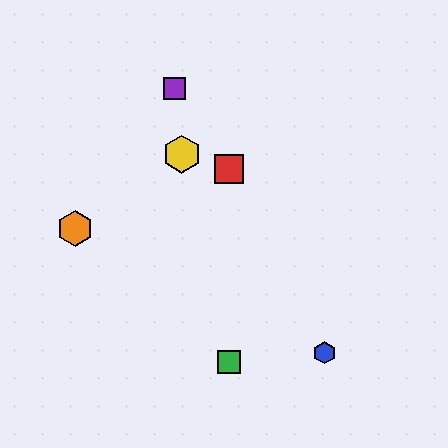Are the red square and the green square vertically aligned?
Yes, both are at x≈229.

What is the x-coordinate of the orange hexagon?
The orange hexagon is at x≈75.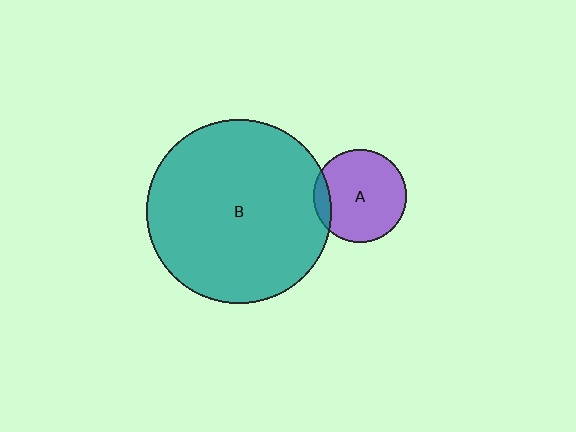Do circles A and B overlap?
Yes.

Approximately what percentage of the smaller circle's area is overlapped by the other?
Approximately 10%.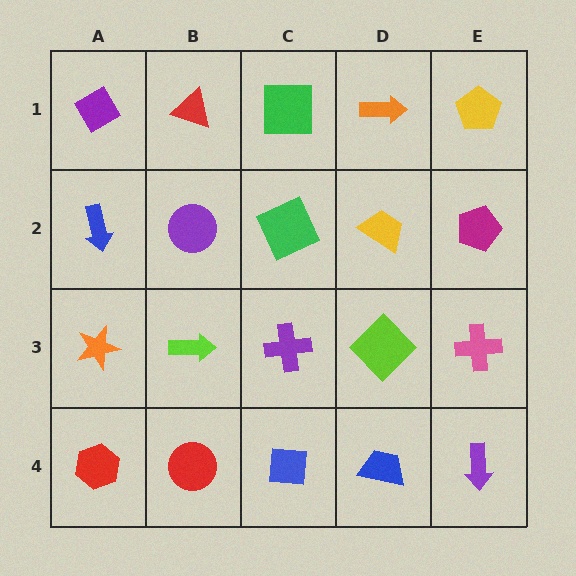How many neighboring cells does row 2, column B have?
4.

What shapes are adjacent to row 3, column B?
A purple circle (row 2, column B), a red circle (row 4, column B), an orange star (row 3, column A), a purple cross (row 3, column C).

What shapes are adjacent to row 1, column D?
A yellow trapezoid (row 2, column D), a green square (row 1, column C), a yellow pentagon (row 1, column E).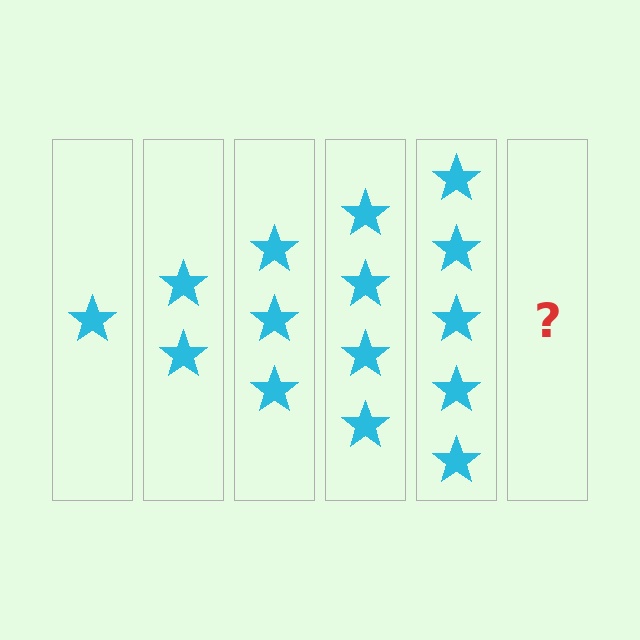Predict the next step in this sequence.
The next step is 6 stars.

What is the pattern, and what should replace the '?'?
The pattern is that each step adds one more star. The '?' should be 6 stars.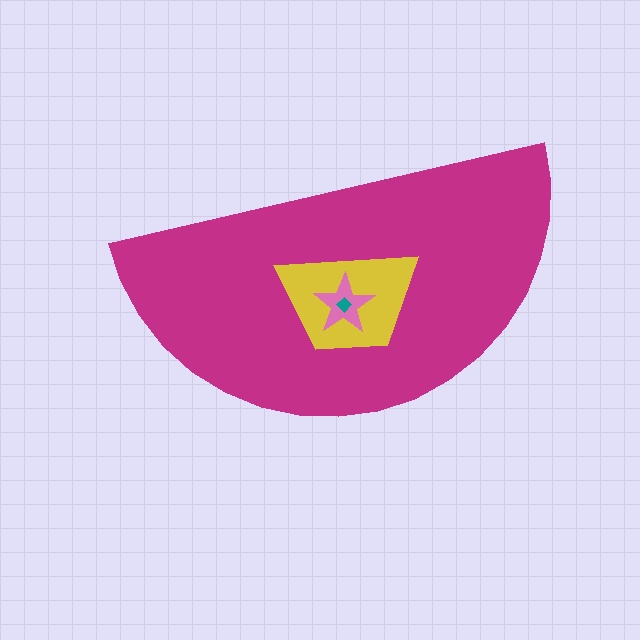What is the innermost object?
The teal diamond.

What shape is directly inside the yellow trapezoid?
The pink star.